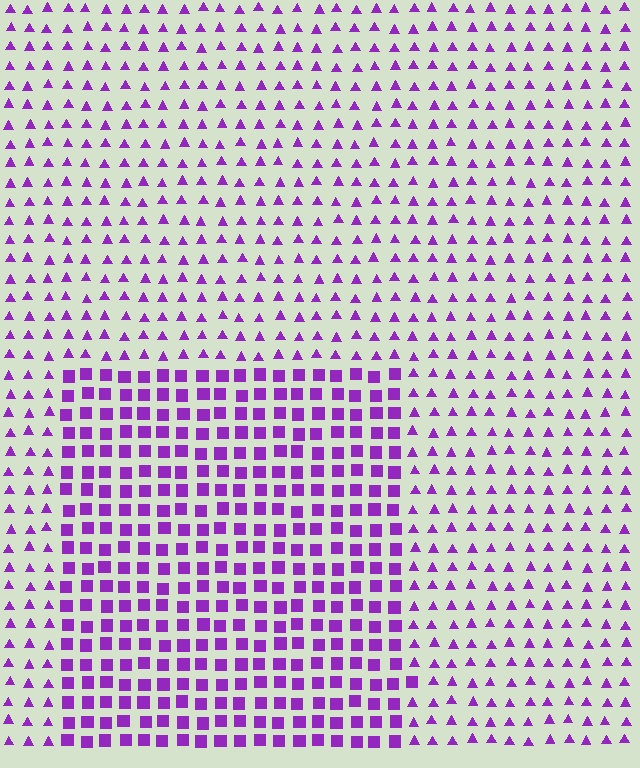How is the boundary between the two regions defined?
The boundary is defined by a change in element shape: squares inside vs. triangles outside. All elements share the same color and spacing.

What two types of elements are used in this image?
The image uses squares inside the rectangle region and triangles outside it.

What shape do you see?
I see a rectangle.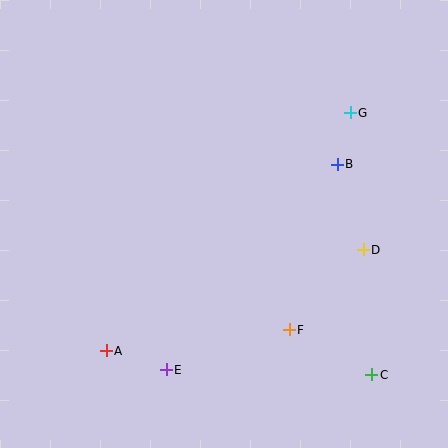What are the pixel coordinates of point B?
Point B is at (337, 164).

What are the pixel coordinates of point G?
Point G is at (350, 113).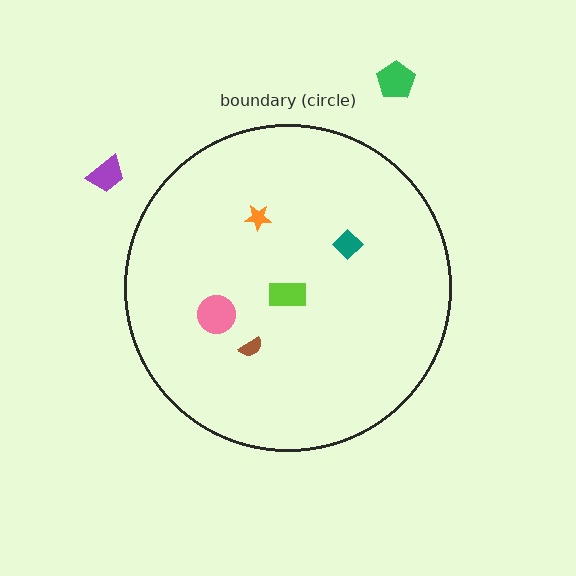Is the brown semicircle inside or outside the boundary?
Inside.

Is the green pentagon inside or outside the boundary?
Outside.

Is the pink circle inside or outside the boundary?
Inside.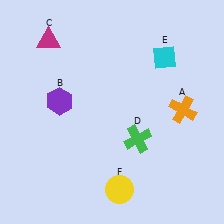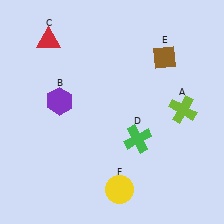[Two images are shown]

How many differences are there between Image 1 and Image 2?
There are 3 differences between the two images.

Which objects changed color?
A changed from orange to lime. C changed from magenta to red. E changed from cyan to brown.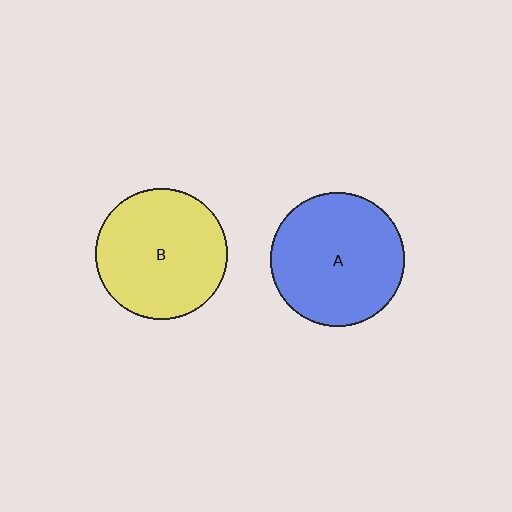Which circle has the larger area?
Circle A (blue).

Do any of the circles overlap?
No, none of the circles overlap.